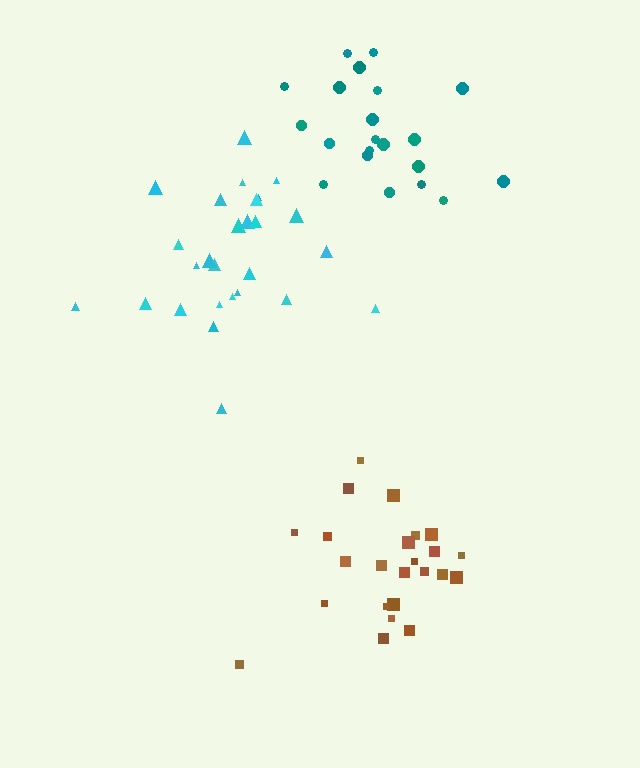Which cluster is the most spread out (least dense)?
Brown.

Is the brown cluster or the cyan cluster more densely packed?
Cyan.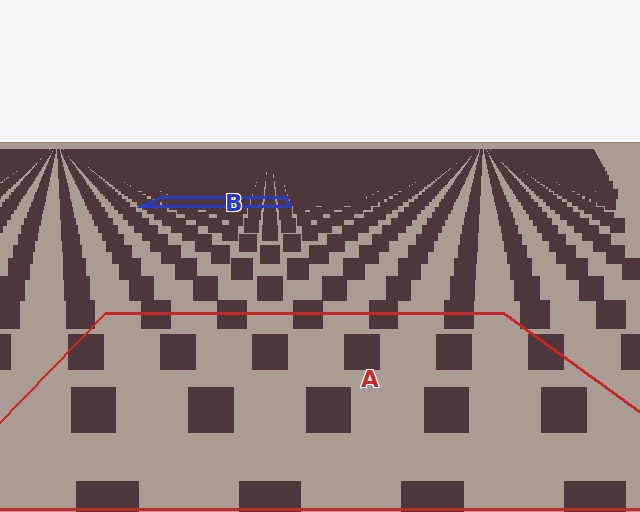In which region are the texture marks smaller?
The texture marks are smaller in region B, because it is farther away.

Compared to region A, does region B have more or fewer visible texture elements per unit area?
Region B has more texture elements per unit area — they are packed more densely because it is farther away.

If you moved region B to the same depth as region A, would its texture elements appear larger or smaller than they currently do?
They would appear larger. At a closer depth, the same texture elements are projected at a bigger on-screen size.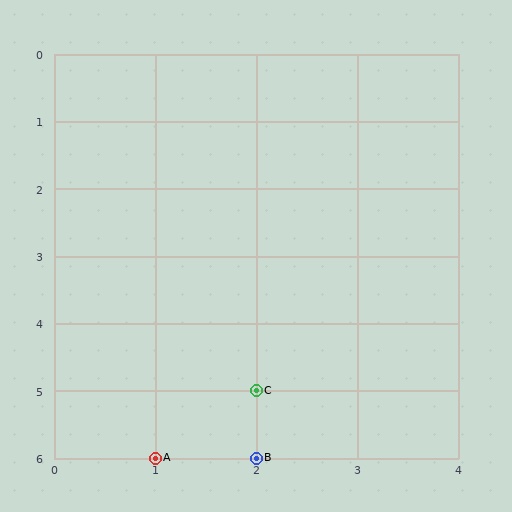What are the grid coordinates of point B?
Point B is at grid coordinates (2, 6).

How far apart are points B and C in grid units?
Points B and C are 1 row apart.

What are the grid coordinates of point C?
Point C is at grid coordinates (2, 5).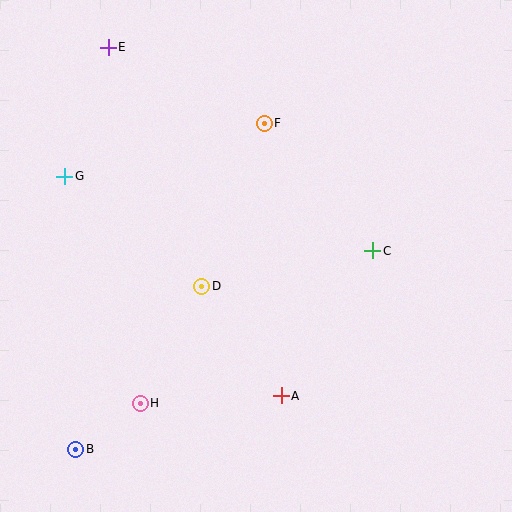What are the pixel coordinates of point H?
Point H is at (140, 403).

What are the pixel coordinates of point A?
Point A is at (281, 396).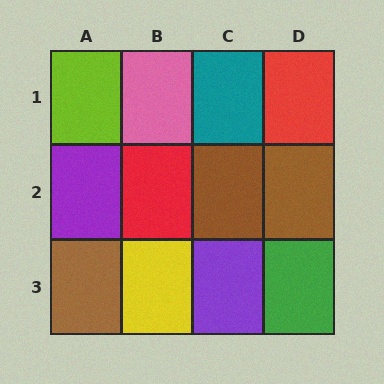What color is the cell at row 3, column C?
Purple.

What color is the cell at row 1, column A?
Lime.